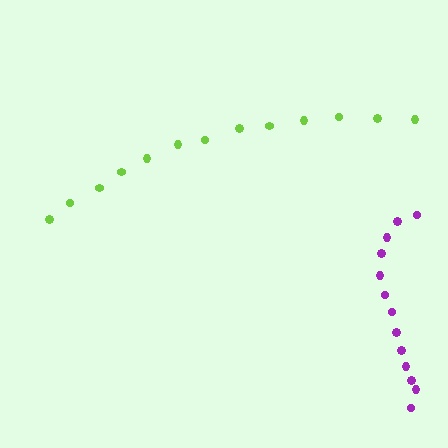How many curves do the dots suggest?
There are 2 distinct paths.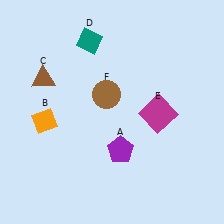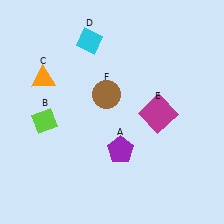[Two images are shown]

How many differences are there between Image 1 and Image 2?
There are 3 differences between the two images.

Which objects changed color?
B changed from orange to lime. C changed from brown to orange. D changed from teal to cyan.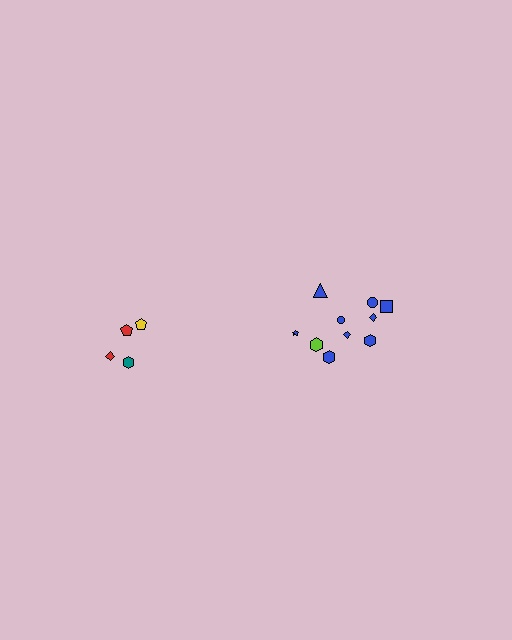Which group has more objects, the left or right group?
The right group.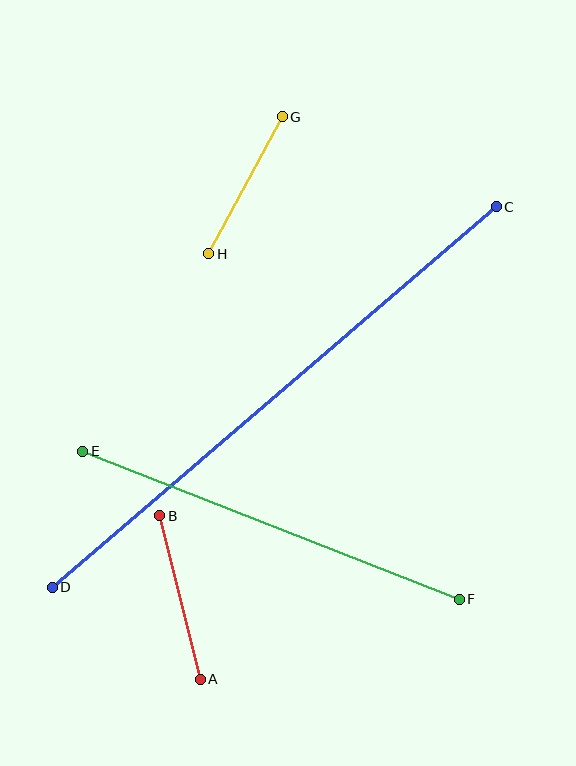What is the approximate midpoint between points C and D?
The midpoint is at approximately (274, 397) pixels.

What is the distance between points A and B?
The distance is approximately 169 pixels.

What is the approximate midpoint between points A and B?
The midpoint is at approximately (180, 597) pixels.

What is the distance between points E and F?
The distance is approximately 404 pixels.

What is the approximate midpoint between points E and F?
The midpoint is at approximately (271, 525) pixels.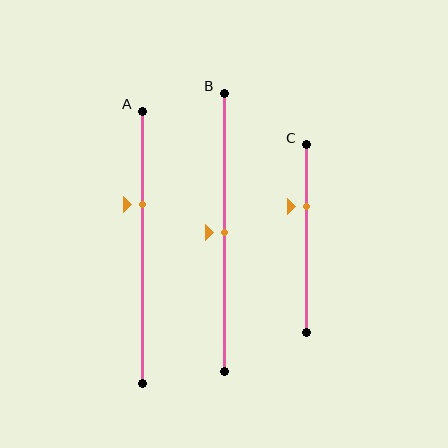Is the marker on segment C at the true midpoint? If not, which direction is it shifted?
No, the marker on segment C is shifted upward by about 17% of the segment length.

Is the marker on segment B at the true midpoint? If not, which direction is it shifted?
Yes, the marker on segment B is at the true midpoint.